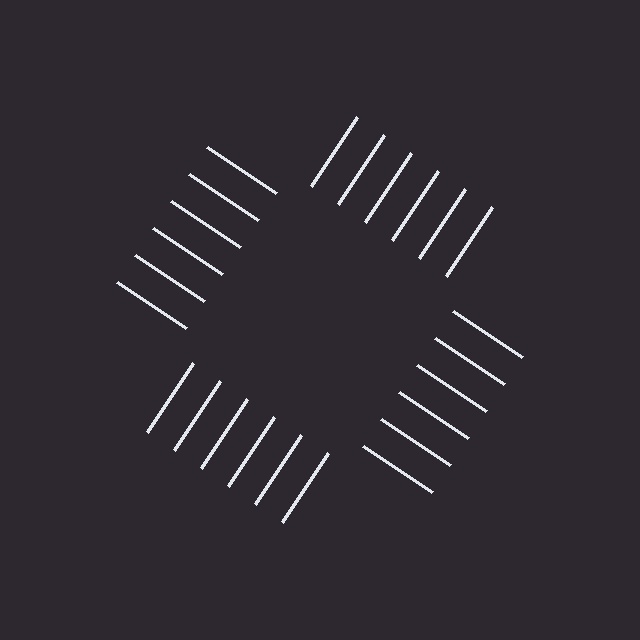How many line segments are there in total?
24 — 6 along each of the 4 edges.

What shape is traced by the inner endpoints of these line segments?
An illusory square — the line segments terminate on its edges but no continuous stroke is drawn.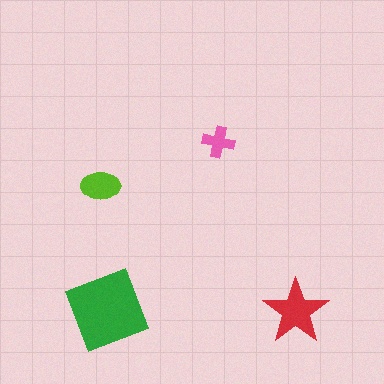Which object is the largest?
The green diamond.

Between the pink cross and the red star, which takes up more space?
The red star.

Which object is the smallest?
The pink cross.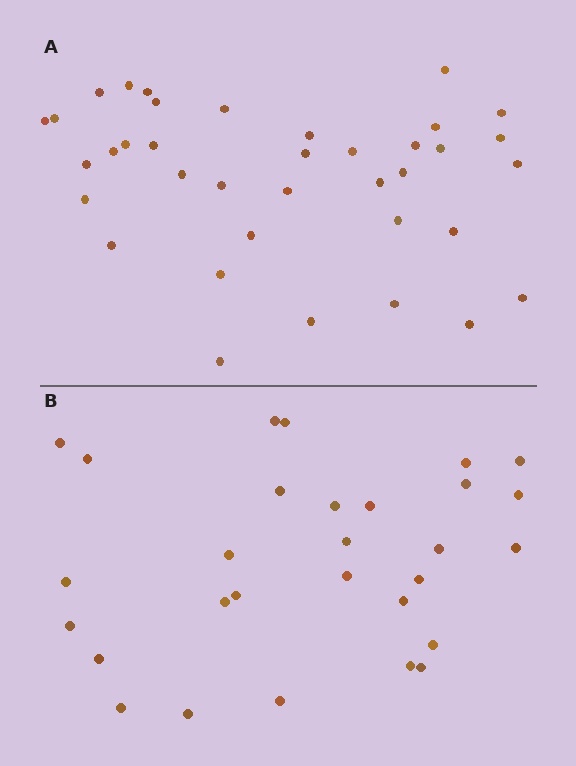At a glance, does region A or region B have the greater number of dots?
Region A (the top region) has more dots.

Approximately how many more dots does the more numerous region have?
Region A has roughly 8 or so more dots than region B.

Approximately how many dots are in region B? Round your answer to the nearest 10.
About 30 dots. (The exact count is 29, which rounds to 30.)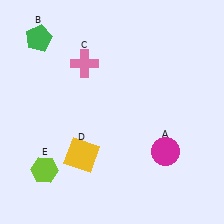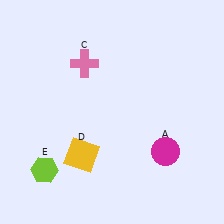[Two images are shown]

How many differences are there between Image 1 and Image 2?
There is 1 difference between the two images.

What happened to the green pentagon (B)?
The green pentagon (B) was removed in Image 2. It was in the top-left area of Image 1.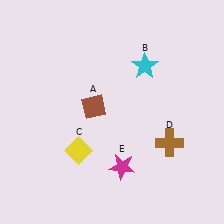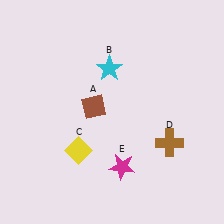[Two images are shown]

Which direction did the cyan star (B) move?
The cyan star (B) moved left.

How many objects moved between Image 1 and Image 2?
1 object moved between the two images.